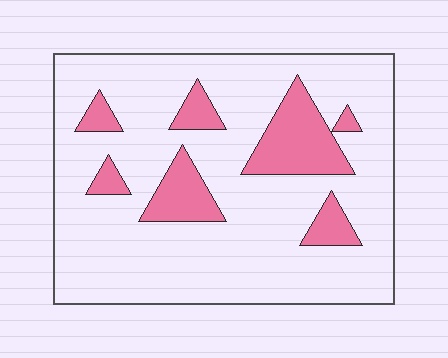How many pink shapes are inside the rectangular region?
7.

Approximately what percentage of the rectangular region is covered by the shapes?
Approximately 20%.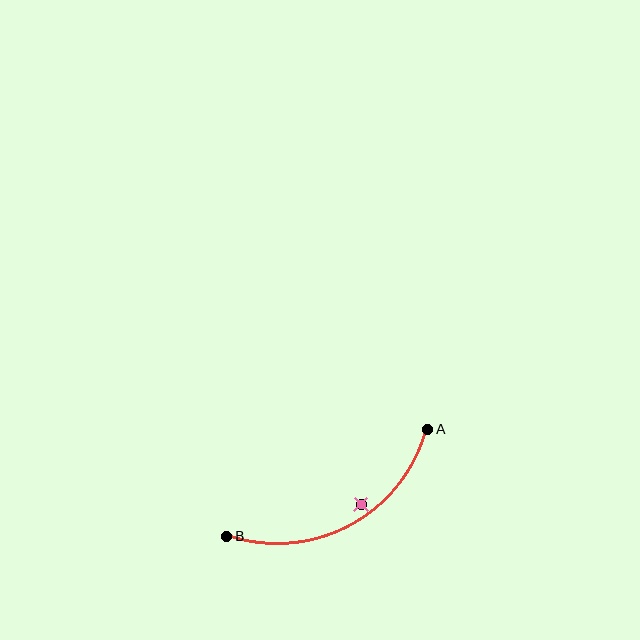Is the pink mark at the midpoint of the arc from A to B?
No — the pink mark does not lie on the arc at all. It sits slightly inside the curve.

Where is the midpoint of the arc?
The arc midpoint is the point on the curve farthest from the straight line joining A and B. It sits below that line.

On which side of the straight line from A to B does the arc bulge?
The arc bulges below the straight line connecting A and B.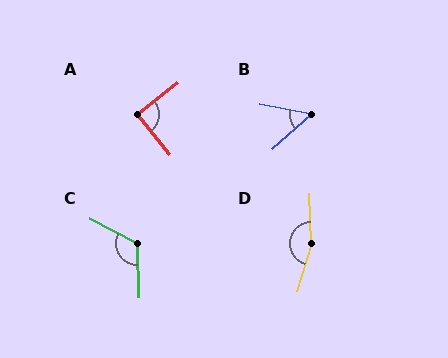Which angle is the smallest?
B, at approximately 53 degrees.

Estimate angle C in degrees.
Approximately 118 degrees.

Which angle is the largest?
D, at approximately 160 degrees.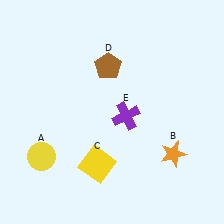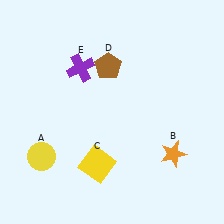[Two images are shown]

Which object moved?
The purple cross (E) moved up.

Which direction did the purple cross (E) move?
The purple cross (E) moved up.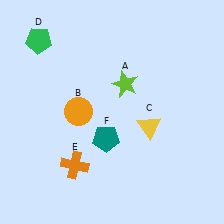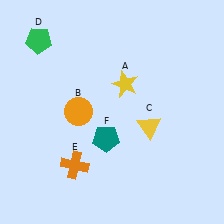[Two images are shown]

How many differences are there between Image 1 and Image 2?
There is 1 difference between the two images.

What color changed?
The star (A) changed from lime in Image 1 to yellow in Image 2.